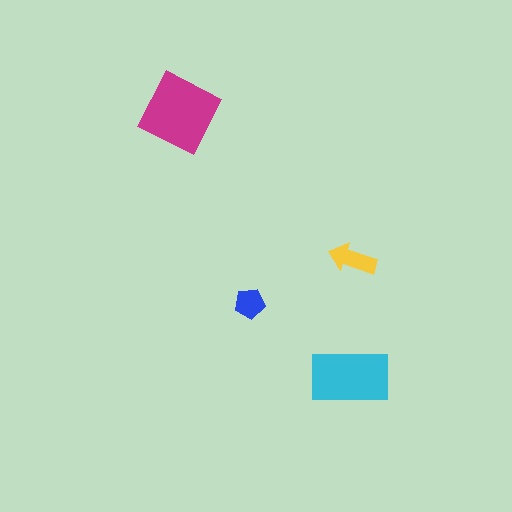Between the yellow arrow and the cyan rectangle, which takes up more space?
The cyan rectangle.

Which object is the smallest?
The blue pentagon.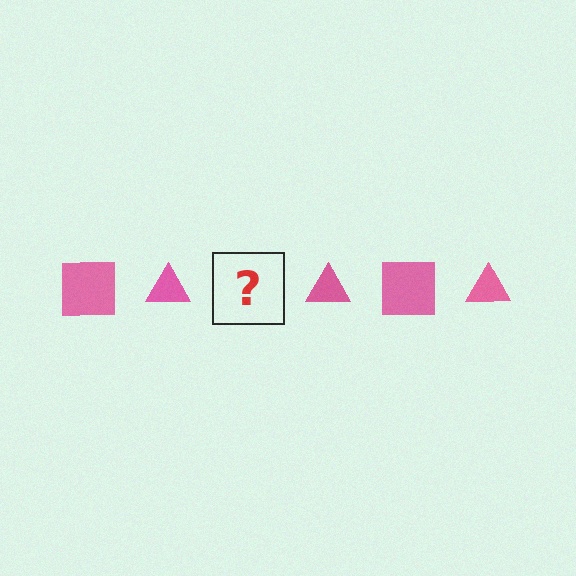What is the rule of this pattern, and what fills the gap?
The rule is that the pattern cycles through square, triangle shapes in pink. The gap should be filled with a pink square.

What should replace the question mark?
The question mark should be replaced with a pink square.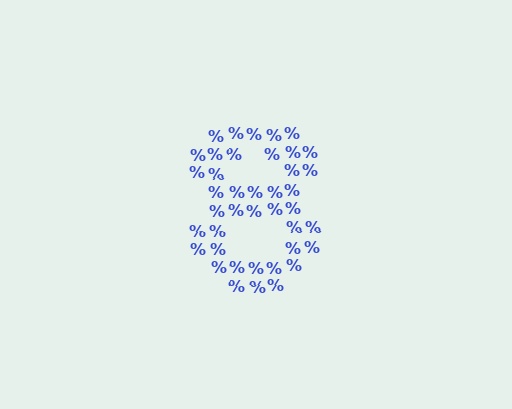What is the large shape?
The large shape is the digit 8.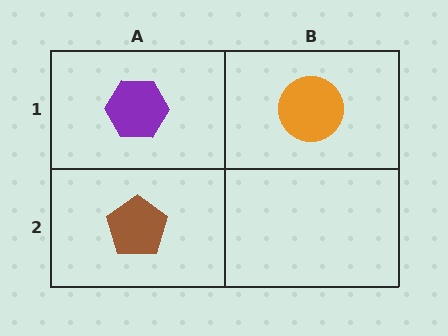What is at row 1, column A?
A purple hexagon.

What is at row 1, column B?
An orange circle.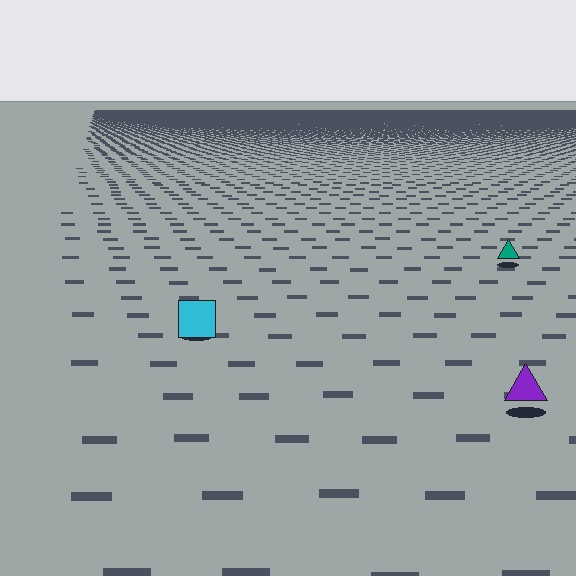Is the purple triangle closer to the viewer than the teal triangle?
Yes. The purple triangle is closer — you can tell from the texture gradient: the ground texture is coarser near it.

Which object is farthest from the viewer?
The teal triangle is farthest from the viewer. It appears smaller and the ground texture around it is denser.